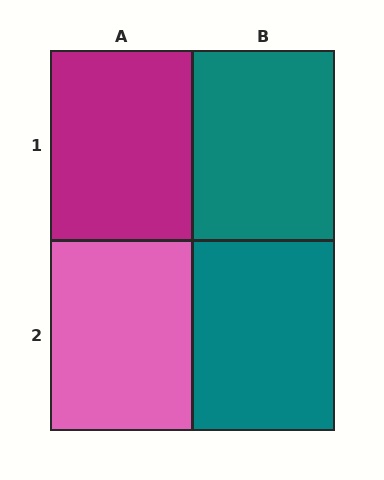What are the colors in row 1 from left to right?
Magenta, teal.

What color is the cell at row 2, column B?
Teal.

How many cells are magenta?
1 cell is magenta.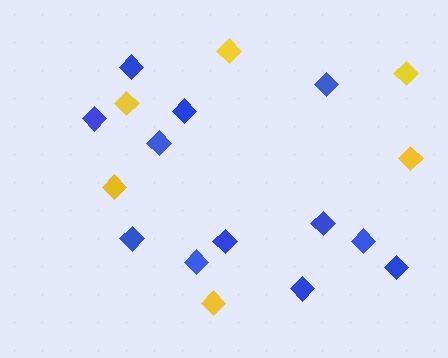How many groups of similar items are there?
There are 2 groups: one group of yellow diamonds (6) and one group of blue diamonds (12).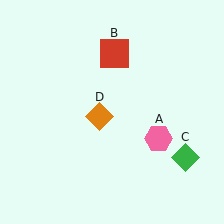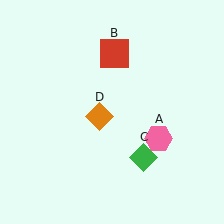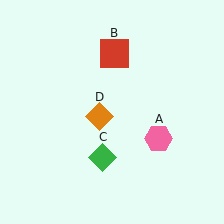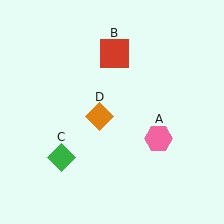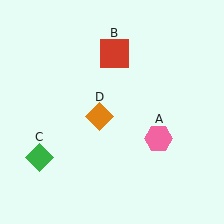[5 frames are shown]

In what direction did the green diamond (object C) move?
The green diamond (object C) moved left.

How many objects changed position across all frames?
1 object changed position: green diamond (object C).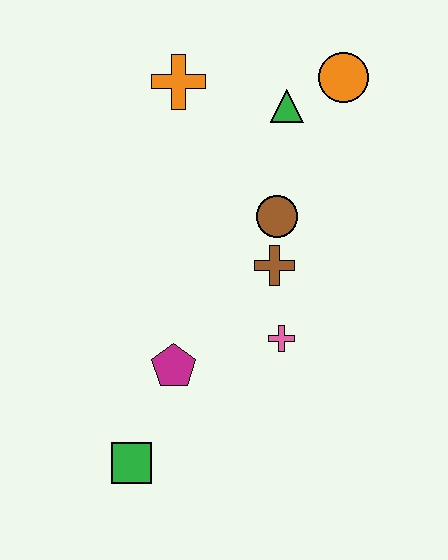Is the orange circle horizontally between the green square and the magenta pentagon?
No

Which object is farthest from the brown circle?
The green square is farthest from the brown circle.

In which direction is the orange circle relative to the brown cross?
The orange circle is above the brown cross.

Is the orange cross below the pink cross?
No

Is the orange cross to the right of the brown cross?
No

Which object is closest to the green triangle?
The orange circle is closest to the green triangle.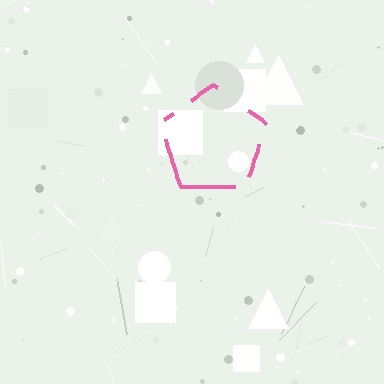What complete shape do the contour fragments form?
The contour fragments form a pentagon.